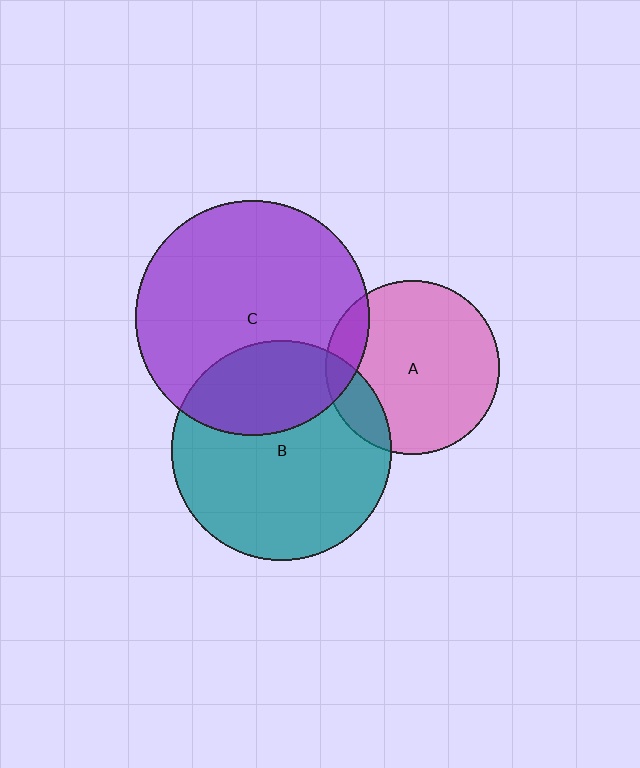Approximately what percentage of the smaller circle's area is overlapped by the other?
Approximately 10%.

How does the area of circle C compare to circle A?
Approximately 1.8 times.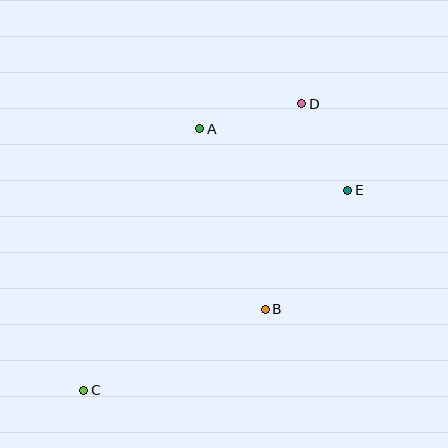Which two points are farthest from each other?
Points C and D are farthest from each other.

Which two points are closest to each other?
Points D and E are closest to each other.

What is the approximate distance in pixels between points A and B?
The distance between A and B is approximately 192 pixels.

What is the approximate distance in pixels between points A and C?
The distance between A and C is approximately 286 pixels.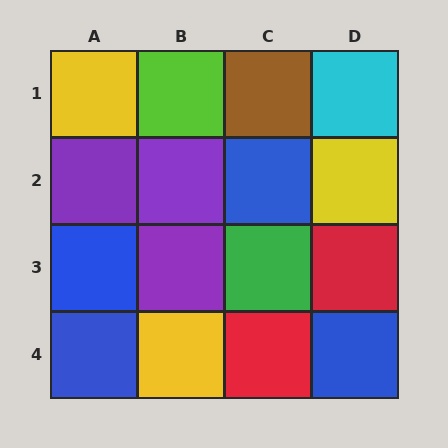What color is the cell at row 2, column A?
Purple.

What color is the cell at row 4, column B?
Yellow.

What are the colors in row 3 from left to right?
Blue, purple, green, red.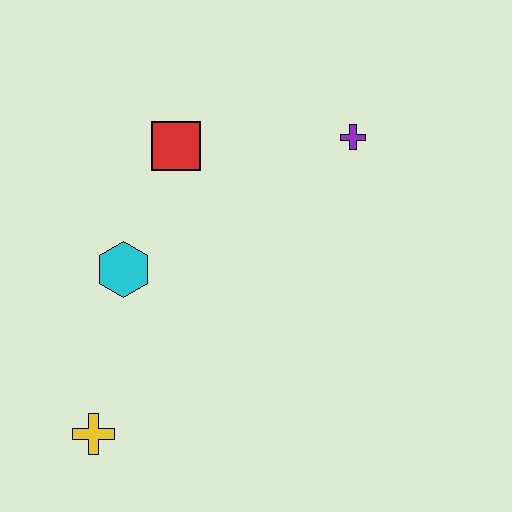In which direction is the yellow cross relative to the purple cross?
The yellow cross is below the purple cross.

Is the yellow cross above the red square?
No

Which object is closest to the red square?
The cyan hexagon is closest to the red square.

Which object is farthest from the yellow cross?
The purple cross is farthest from the yellow cross.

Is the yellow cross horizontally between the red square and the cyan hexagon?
No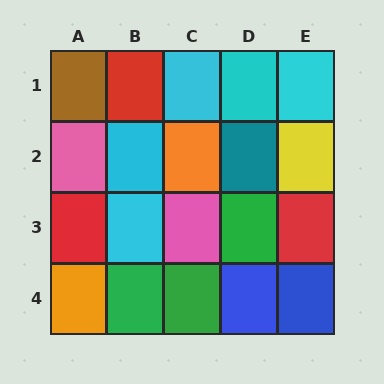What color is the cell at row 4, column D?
Blue.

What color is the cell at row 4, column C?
Green.